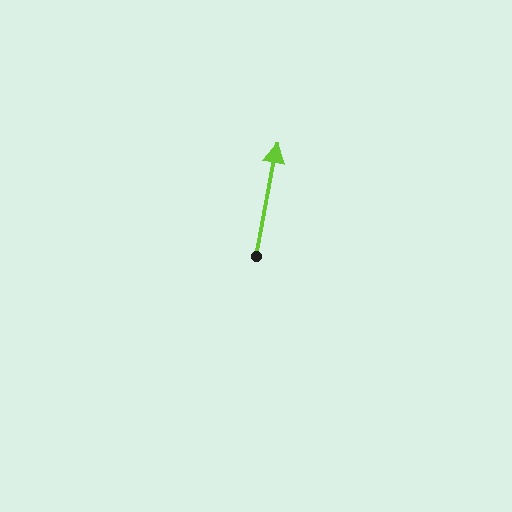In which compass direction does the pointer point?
North.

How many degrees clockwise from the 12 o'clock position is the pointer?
Approximately 11 degrees.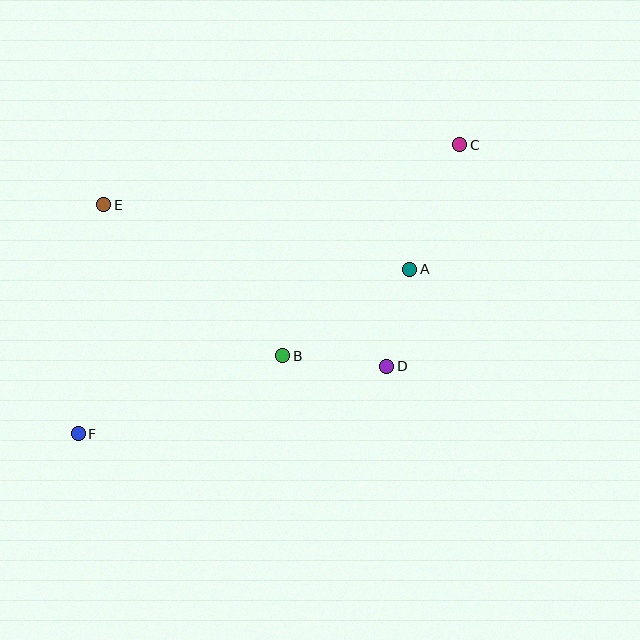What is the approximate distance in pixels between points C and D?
The distance between C and D is approximately 233 pixels.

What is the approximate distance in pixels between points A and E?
The distance between A and E is approximately 313 pixels.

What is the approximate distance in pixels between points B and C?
The distance between B and C is approximately 275 pixels.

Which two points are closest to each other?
Points A and D are closest to each other.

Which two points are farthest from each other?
Points C and F are farthest from each other.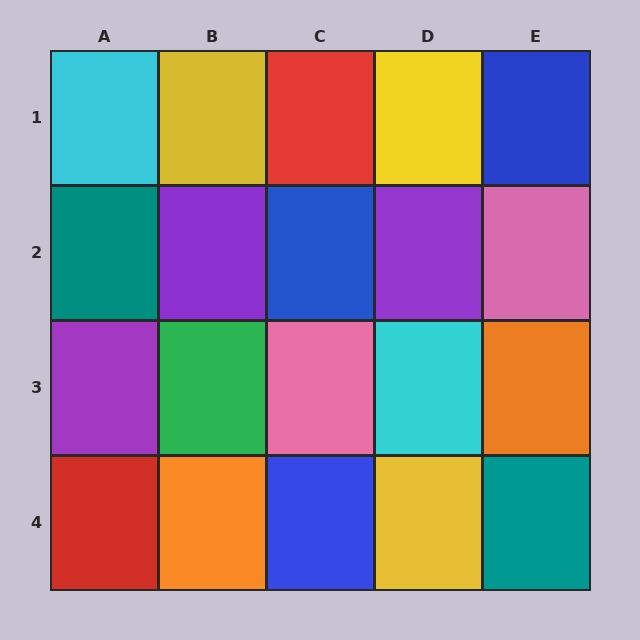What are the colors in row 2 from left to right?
Teal, purple, blue, purple, pink.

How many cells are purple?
3 cells are purple.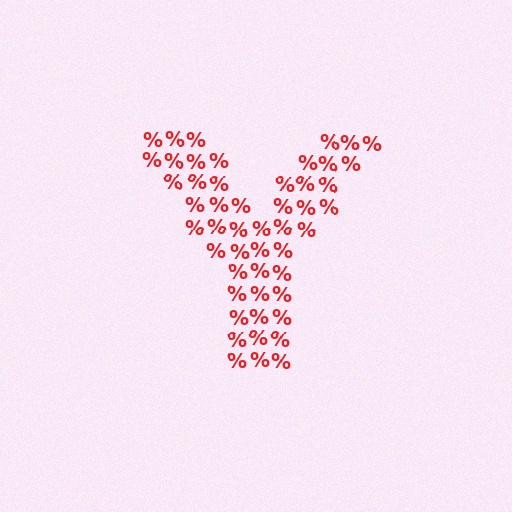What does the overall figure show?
The overall figure shows the letter Y.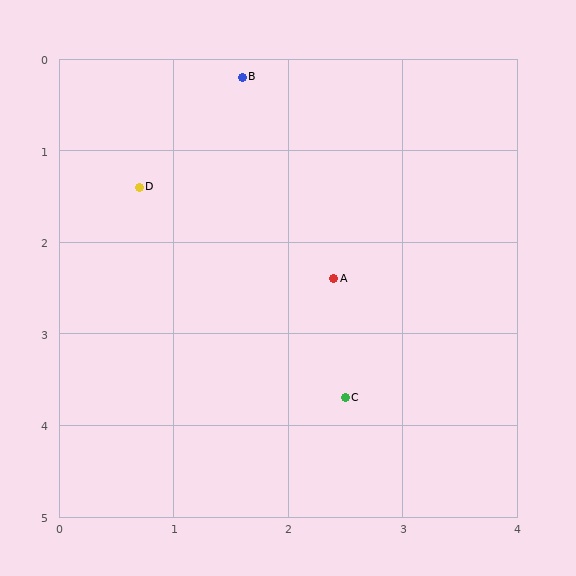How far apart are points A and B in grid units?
Points A and B are about 2.3 grid units apart.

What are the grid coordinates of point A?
Point A is at approximately (2.4, 2.4).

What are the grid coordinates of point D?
Point D is at approximately (0.7, 1.4).